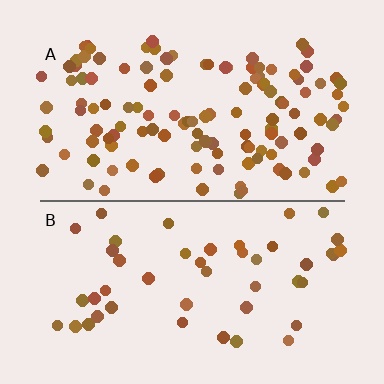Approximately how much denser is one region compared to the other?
Approximately 2.6× — region A over region B.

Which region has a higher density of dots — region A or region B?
A (the top).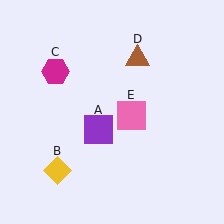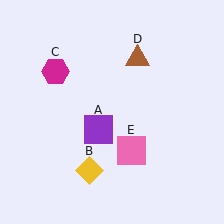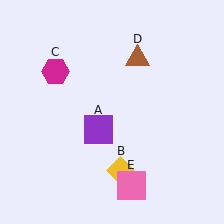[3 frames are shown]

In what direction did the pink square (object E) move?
The pink square (object E) moved down.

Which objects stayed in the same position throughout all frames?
Purple square (object A) and magenta hexagon (object C) and brown triangle (object D) remained stationary.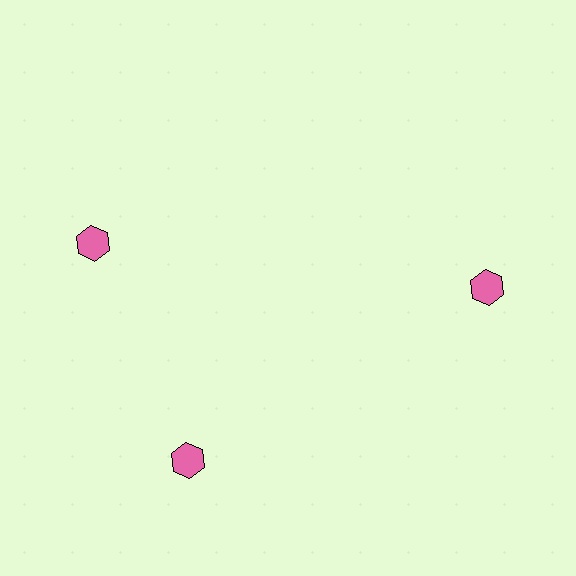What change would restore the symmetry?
The symmetry would be restored by rotating it back into even spacing with its neighbors so that all 3 hexagons sit at equal angles and equal distance from the center.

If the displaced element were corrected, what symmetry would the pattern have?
It would have 3-fold rotational symmetry — the pattern would map onto itself every 120 degrees.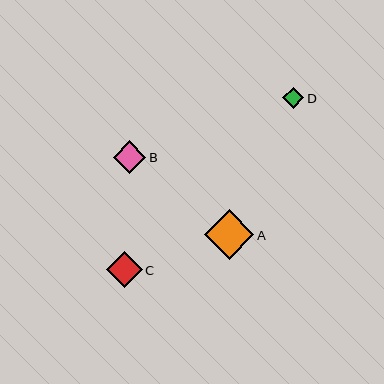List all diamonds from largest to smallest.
From largest to smallest: A, C, B, D.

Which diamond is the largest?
Diamond A is the largest with a size of approximately 50 pixels.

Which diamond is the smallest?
Diamond D is the smallest with a size of approximately 21 pixels.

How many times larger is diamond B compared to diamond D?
Diamond B is approximately 1.5 times the size of diamond D.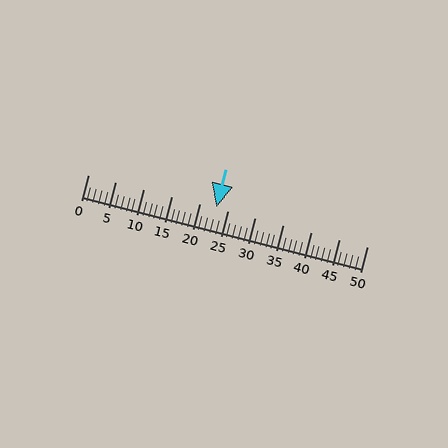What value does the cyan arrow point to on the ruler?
The cyan arrow points to approximately 23.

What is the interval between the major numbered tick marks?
The major tick marks are spaced 5 units apart.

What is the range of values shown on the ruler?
The ruler shows values from 0 to 50.